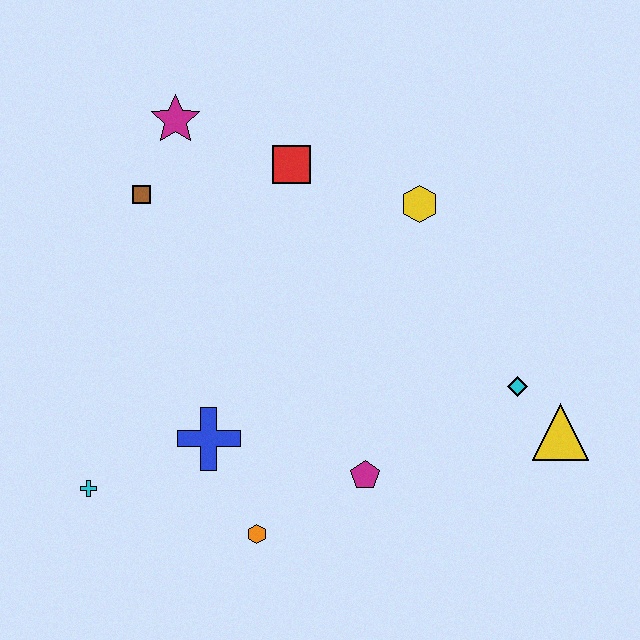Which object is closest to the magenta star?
The brown square is closest to the magenta star.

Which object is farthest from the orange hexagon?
The magenta star is farthest from the orange hexagon.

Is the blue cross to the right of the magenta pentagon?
No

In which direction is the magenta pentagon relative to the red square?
The magenta pentagon is below the red square.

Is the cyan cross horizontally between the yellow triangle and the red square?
No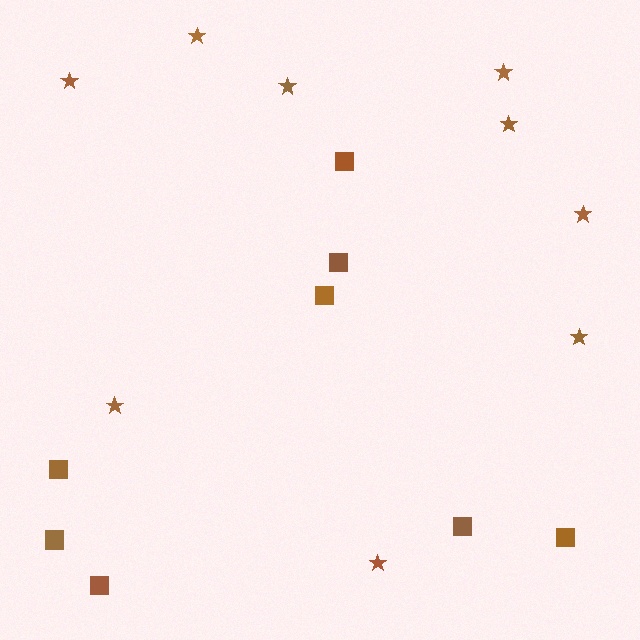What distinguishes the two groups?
There are 2 groups: one group of squares (8) and one group of stars (9).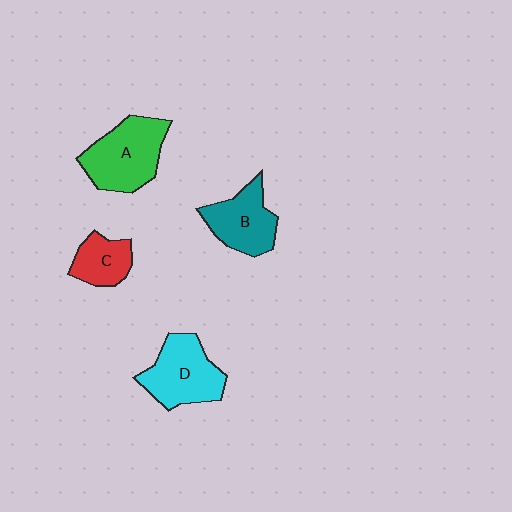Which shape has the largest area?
Shape A (green).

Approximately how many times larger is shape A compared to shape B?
Approximately 1.3 times.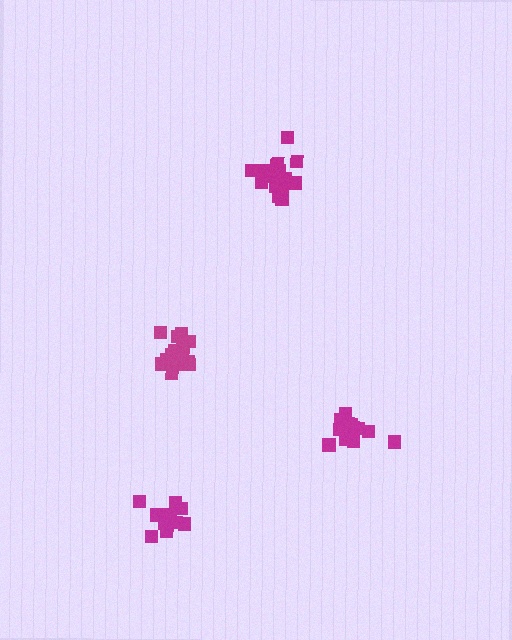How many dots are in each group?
Group 1: 18 dots, Group 2: 15 dots, Group 3: 17 dots, Group 4: 17 dots (67 total).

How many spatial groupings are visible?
There are 4 spatial groupings.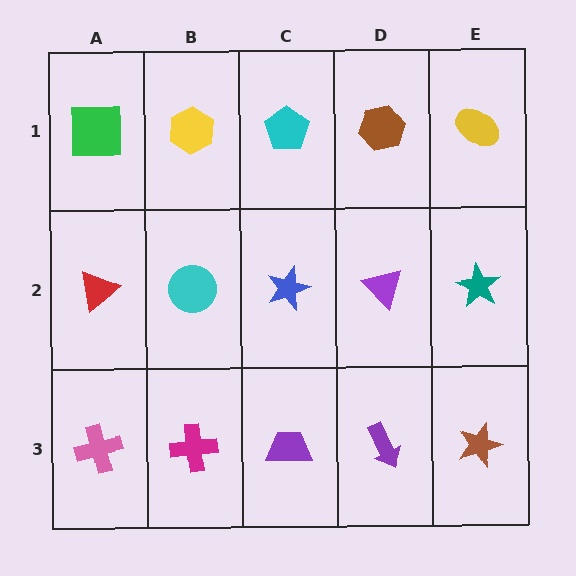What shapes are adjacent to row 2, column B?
A yellow hexagon (row 1, column B), a magenta cross (row 3, column B), a red triangle (row 2, column A), a blue star (row 2, column C).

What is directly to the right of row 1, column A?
A yellow hexagon.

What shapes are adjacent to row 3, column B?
A cyan circle (row 2, column B), a pink cross (row 3, column A), a purple trapezoid (row 3, column C).